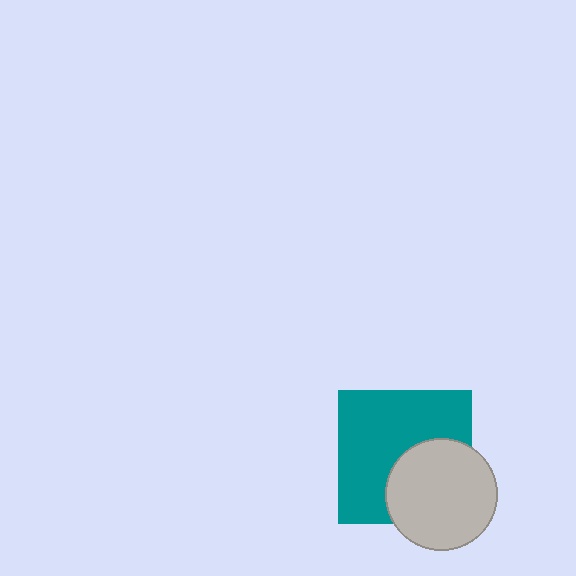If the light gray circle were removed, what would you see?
You would see the complete teal square.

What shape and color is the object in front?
The object in front is a light gray circle.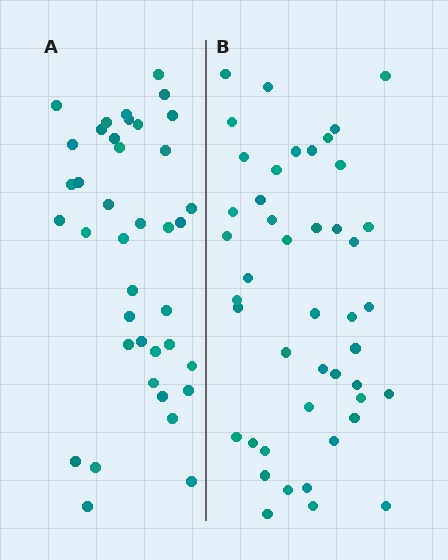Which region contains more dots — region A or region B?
Region B (the right region) has more dots.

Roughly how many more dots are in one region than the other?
Region B has about 6 more dots than region A.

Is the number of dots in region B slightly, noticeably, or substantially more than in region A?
Region B has only slightly more — the two regions are fairly close. The ratio is roughly 1.2 to 1.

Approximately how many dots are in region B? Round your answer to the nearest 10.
About 40 dots. (The exact count is 45, which rounds to 40.)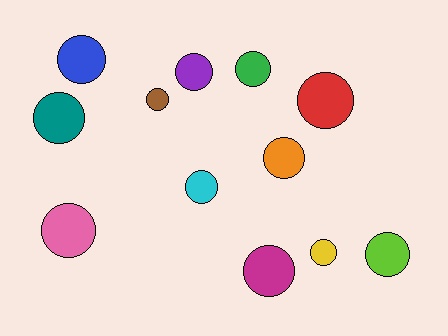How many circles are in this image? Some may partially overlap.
There are 12 circles.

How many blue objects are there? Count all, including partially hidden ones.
There is 1 blue object.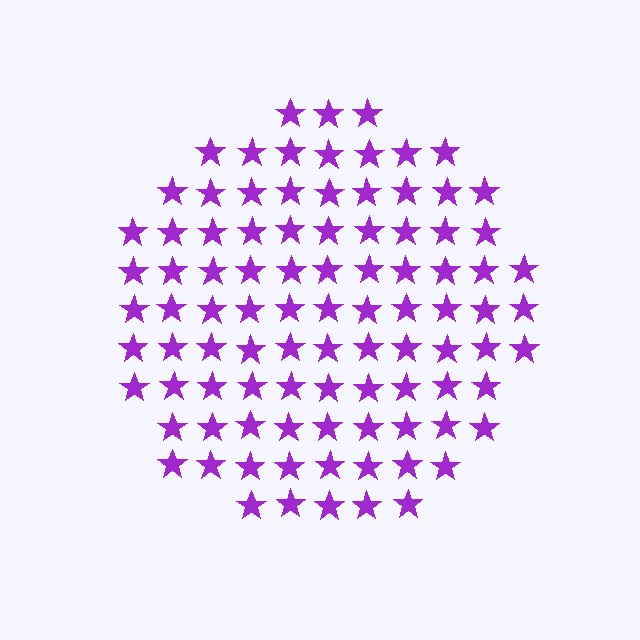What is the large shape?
The large shape is a circle.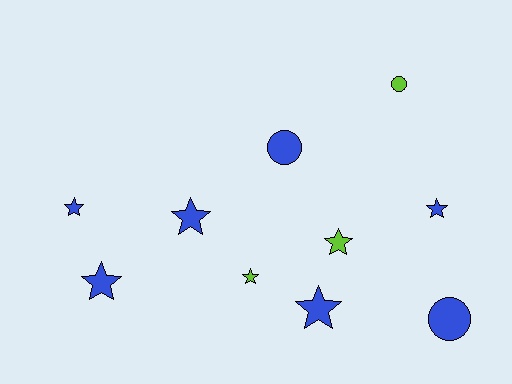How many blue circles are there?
There are 2 blue circles.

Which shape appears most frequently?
Star, with 7 objects.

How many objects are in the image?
There are 10 objects.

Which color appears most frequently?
Blue, with 7 objects.